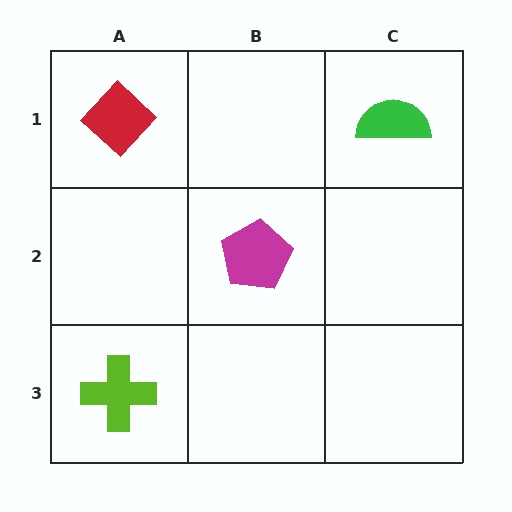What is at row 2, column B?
A magenta pentagon.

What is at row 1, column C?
A green semicircle.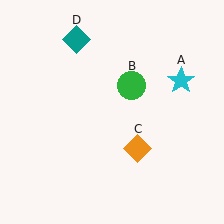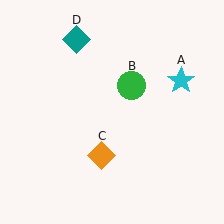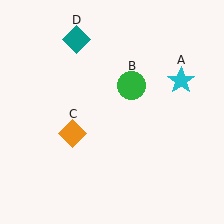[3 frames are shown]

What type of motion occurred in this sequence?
The orange diamond (object C) rotated clockwise around the center of the scene.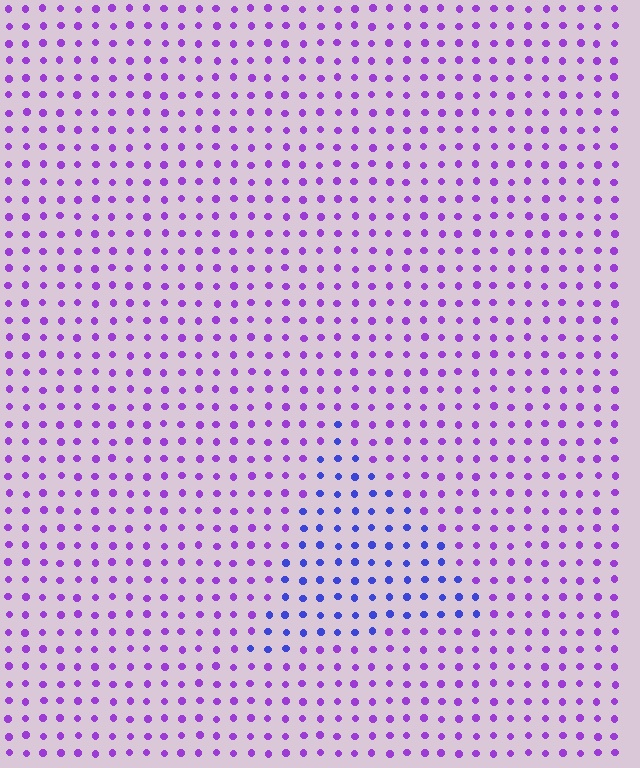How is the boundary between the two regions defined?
The boundary is defined purely by a slight shift in hue (about 41 degrees). Spacing, size, and orientation are identical on both sides.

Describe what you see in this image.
The image is filled with small purple elements in a uniform arrangement. A triangle-shaped region is visible where the elements are tinted to a slightly different hue, forming a subtle color boundary.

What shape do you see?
I see a triangle.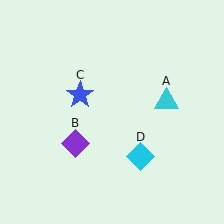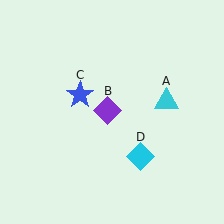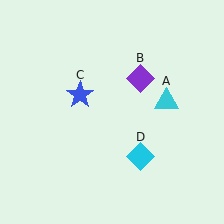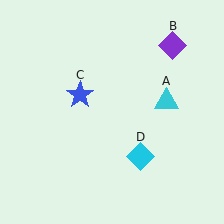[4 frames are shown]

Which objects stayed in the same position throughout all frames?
Cyan triangle (object A) and blue star (object C) and cyan diamond (object D) remained stationary.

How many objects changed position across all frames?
1 object changed position: purple diamond (object B).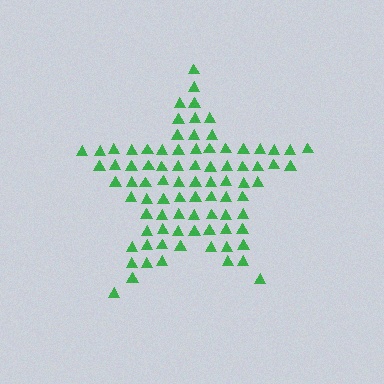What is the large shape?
The large shape is a star.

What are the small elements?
The small elements are triangles.